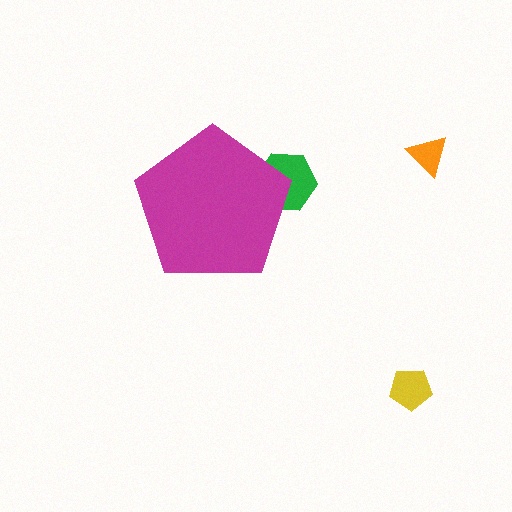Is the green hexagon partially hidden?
Yes, the green hexagon is partially hidden behind the magenta pentagon.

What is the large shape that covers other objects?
A magenta pentagon.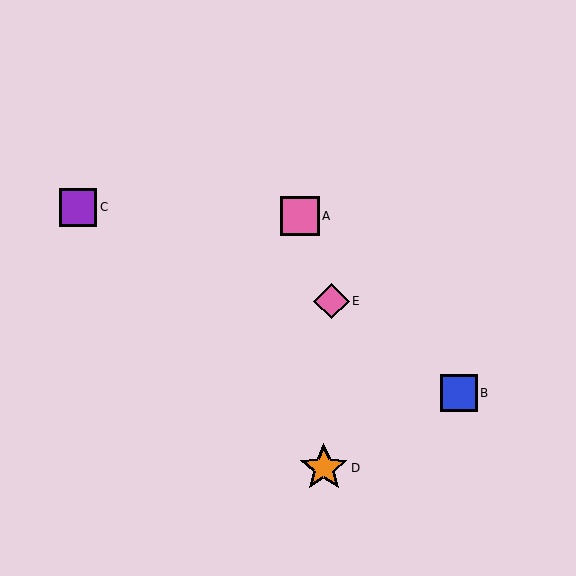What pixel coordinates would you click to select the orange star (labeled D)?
Click at (324, 468) to select the orange star D.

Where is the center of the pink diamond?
The center of the pink diamond is at (332, 301).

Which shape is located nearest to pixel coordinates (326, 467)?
The orange star (labeled D) at (324, 468) is nearest to that location.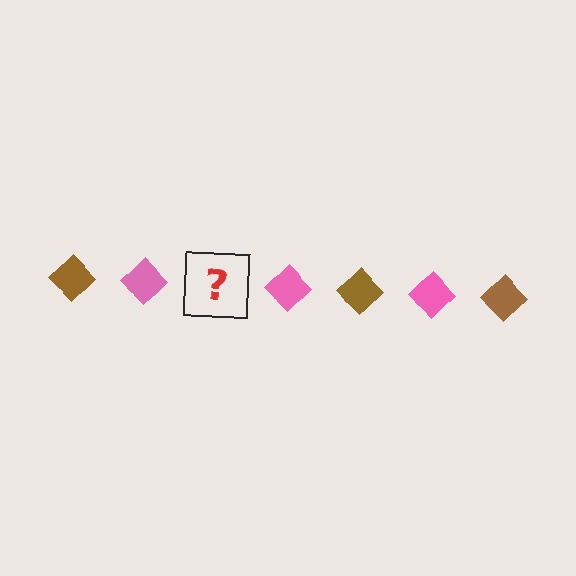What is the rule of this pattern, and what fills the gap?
The rule is that the pattern cycles through brown, pink diamonds. The gap should be filled with a brown diamond.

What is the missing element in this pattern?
The missing element is a brown diamond.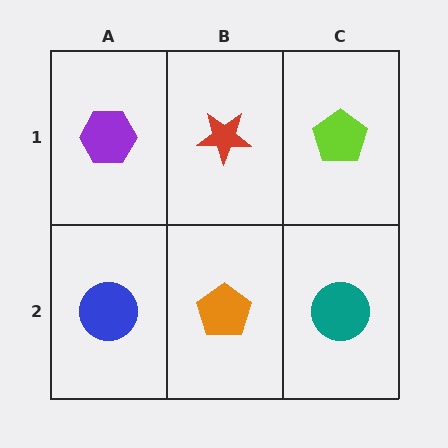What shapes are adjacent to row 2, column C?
A lime pentagon (row 1, column C), an orange pentagon (row 2, column B).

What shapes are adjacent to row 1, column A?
A blue circle (row 2, column A), a red star (row 1, column B).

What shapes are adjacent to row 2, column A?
A purple hexagon (row 1, column A), an orange pentagon (row 2, column B).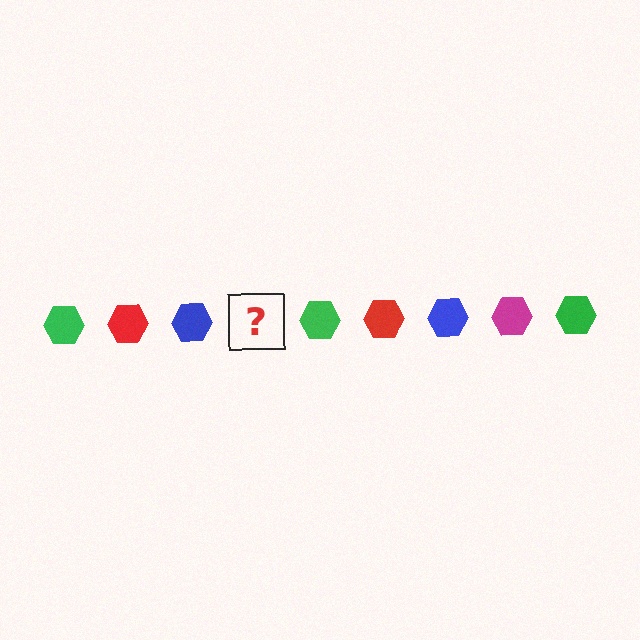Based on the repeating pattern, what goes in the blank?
The blank should be a magenta hexagon.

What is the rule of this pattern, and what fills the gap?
The rule is that the pattern cycles through green, red, blue, magenta hexagons. The gap should be filled with a magenta hexagon.